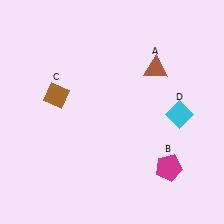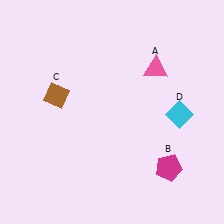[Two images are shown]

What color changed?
The triangle (A) changed from brown in Image 1 to pink in Image 2.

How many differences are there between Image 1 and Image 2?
There is 1 difference between the two images.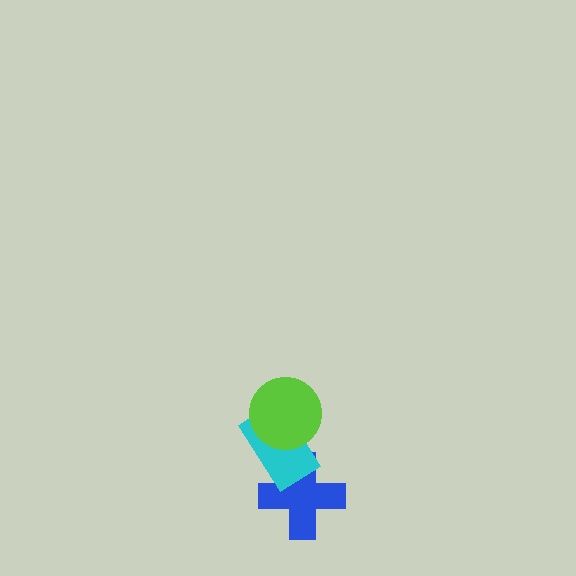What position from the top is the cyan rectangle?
The cyan rectangle is 2nd from the top.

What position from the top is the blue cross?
The blue cross is 3rd from the top.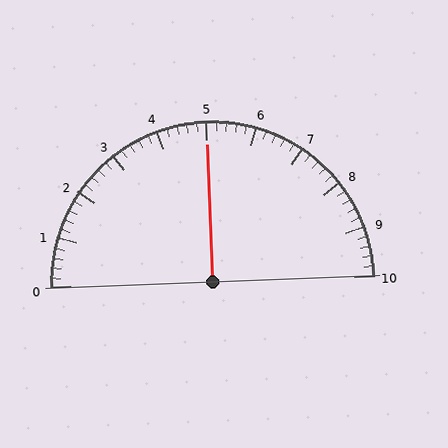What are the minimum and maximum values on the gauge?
The gauge ranges from 0 to 10.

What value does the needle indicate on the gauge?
The needle indicates approximately 5.0.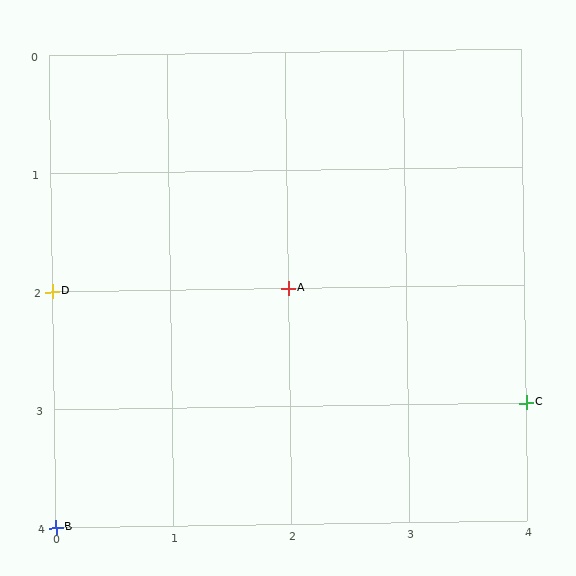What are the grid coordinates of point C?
Point C is at grid coordinates (4, 3).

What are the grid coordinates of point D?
Point D is at grid coordinates (0, 2).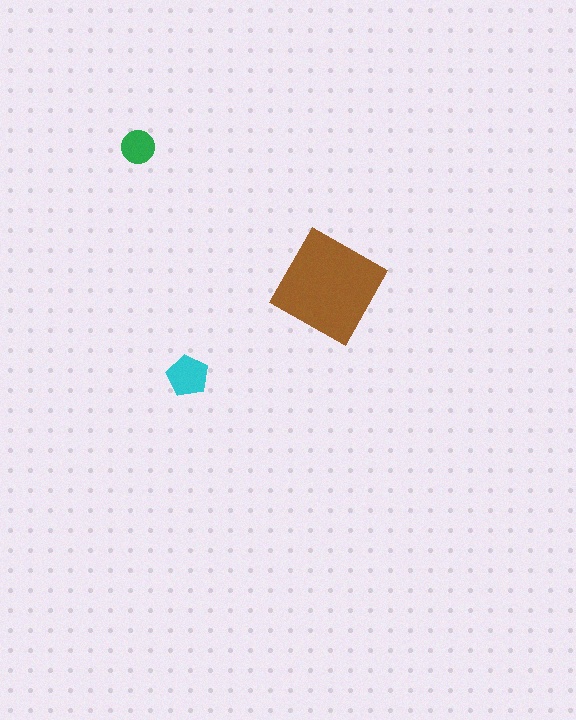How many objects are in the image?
There are 3 objects in the image.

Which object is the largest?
The brown square.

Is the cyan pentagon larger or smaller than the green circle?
Larger.